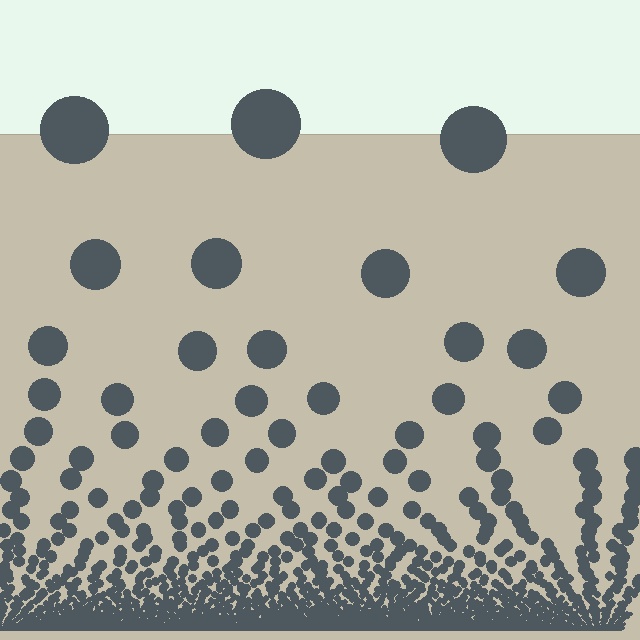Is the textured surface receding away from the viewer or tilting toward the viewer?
The surface appears to tilt toward the viewer. Texture elements get larger and sparser toward the top.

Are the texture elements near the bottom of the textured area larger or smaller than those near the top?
Smaller. The gradient is inverted — elements near the bottom are smaller and denser.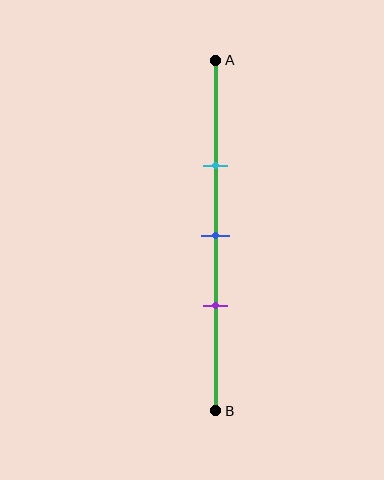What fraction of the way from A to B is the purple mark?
The purple mark is approximately 70% (0.7) of the way from A to B.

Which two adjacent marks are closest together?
The blue and purple marks are the closest adjacent pair.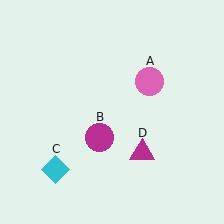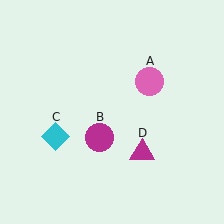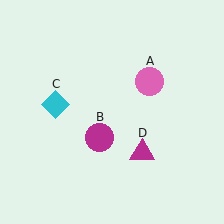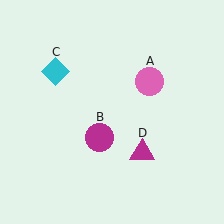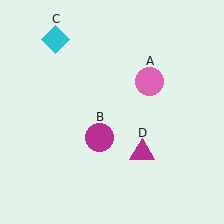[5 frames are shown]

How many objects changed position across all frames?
1 object changed position: cyan diamond (object C).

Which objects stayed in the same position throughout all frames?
Pink circle (object A) and magenta circle (object B) and magenta triangle (object D) remained stationary.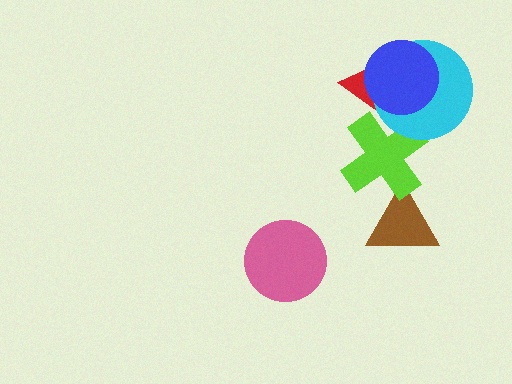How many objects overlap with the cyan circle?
3 objects overlap with the cyan circle.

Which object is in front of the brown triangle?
The lime cross is in front of the brown triangle.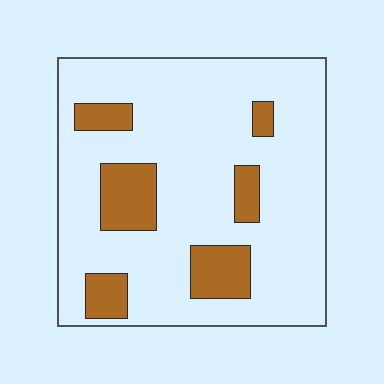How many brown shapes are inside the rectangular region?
6.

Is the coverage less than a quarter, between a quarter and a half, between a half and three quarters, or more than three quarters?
Less than a quarter.